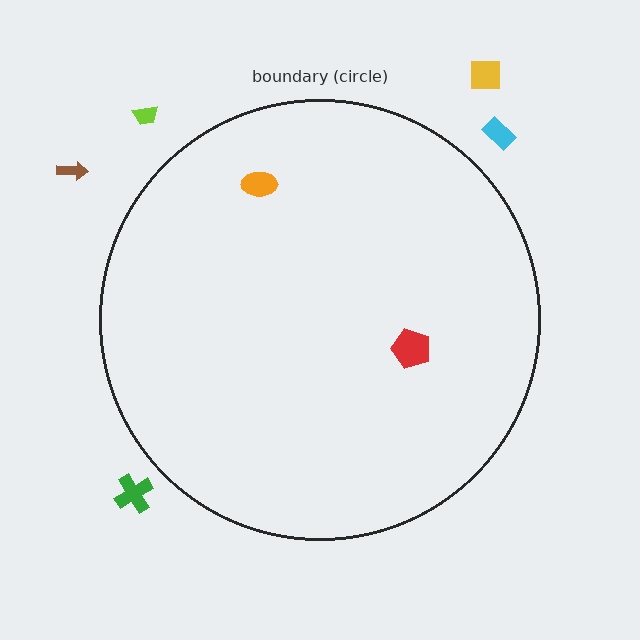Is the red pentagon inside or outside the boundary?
Inside.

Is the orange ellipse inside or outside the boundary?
Inside.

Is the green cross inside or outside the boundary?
Outside.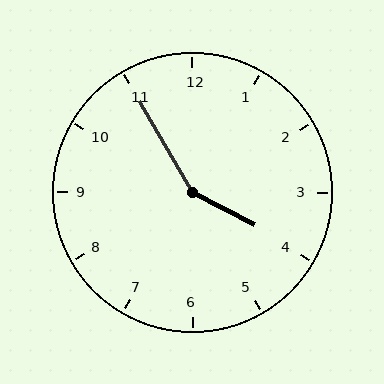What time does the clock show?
3:55.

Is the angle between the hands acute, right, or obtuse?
It is obtuse.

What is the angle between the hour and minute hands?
Approximately 148 degrees.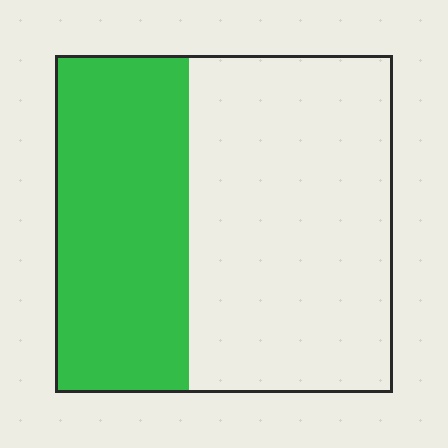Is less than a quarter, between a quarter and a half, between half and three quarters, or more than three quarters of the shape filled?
Between a quarter and a half.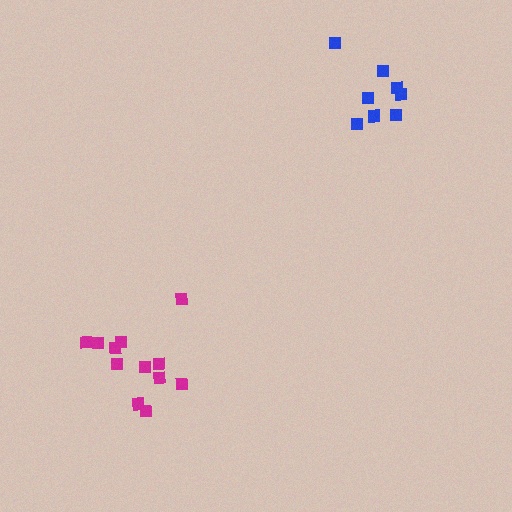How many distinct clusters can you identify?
There are 2 distinct clusters.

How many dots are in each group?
Group 1: 8 dots, Group 2: 12 dots (20 total).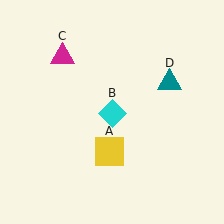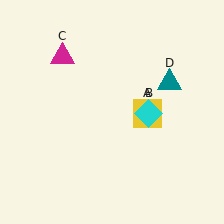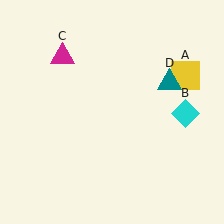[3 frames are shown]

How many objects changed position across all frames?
2 objects changed position: yellow square (object A), cyan diamond (object B).